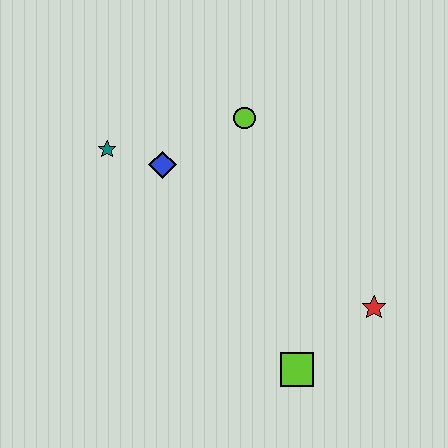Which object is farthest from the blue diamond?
The red star is farthest from the blue diamond.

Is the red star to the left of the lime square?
No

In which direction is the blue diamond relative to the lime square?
The blue diamond is above the lime square.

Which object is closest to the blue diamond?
The teal star is closest to the blue diamond.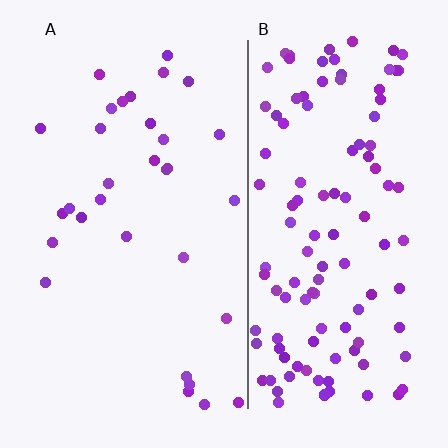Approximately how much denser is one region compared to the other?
Approximately 3.8× — region B over region A.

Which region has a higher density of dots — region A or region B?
B (the right).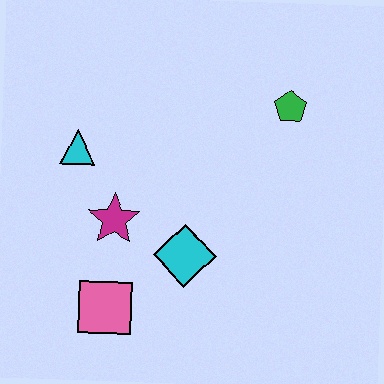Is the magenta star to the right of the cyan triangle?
Yes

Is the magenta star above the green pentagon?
No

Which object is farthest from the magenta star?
The green pentagon is farthest from the magenta star.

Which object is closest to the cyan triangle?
The magenta star is closest to the cyan triangle.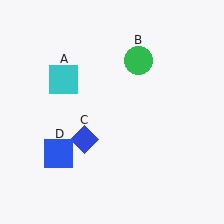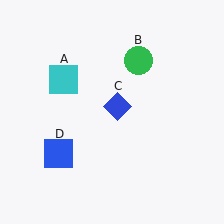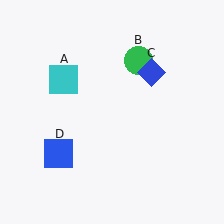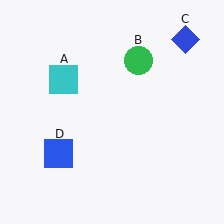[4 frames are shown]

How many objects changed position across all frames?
1 object changed position: blue diamond (object C).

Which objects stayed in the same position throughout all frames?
Cyan square (object A) and green circle (object B) and blue square (object D) remained stationary.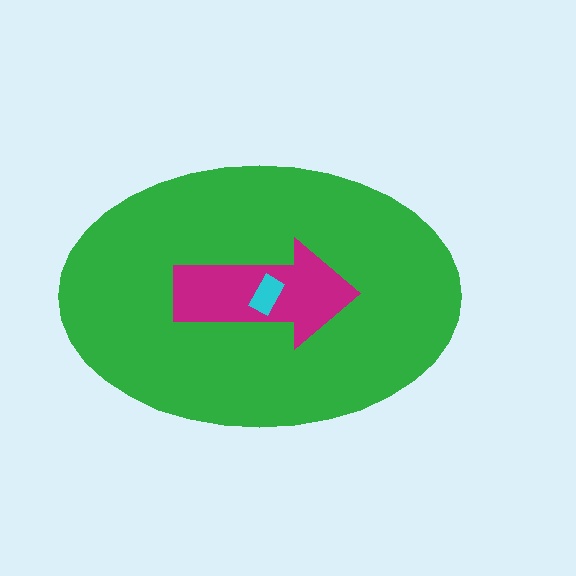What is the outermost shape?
The green ellipse.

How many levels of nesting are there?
3.